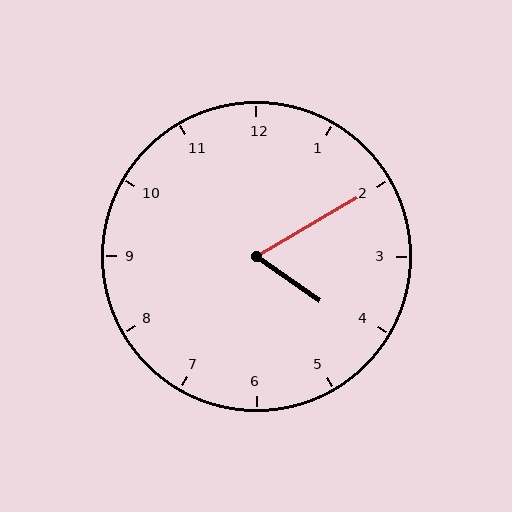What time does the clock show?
4:10.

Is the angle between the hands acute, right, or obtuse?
It is acute.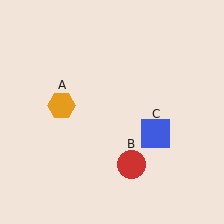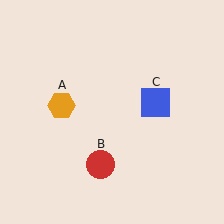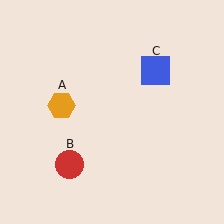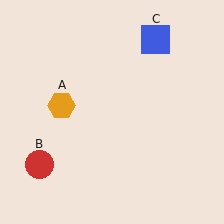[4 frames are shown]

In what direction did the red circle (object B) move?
The red circle (object B) moved left.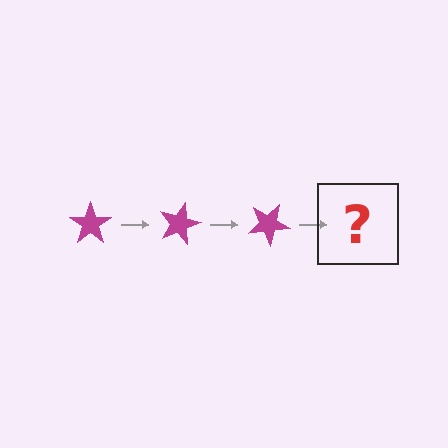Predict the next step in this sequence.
The next step is a magenta star rotated 45 degrees.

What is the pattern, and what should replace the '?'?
The pattern is that the star rotates 15 degrees each step. The '?' should be a magenta star rotated 45 degrees.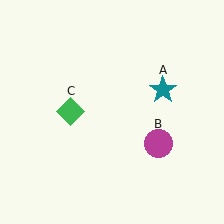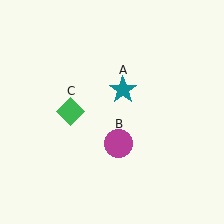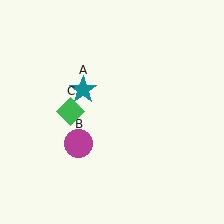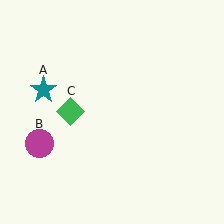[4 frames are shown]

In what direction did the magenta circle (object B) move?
The magenta circle (object B) moved left.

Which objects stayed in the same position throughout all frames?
Green diamond (object C) remained stationary.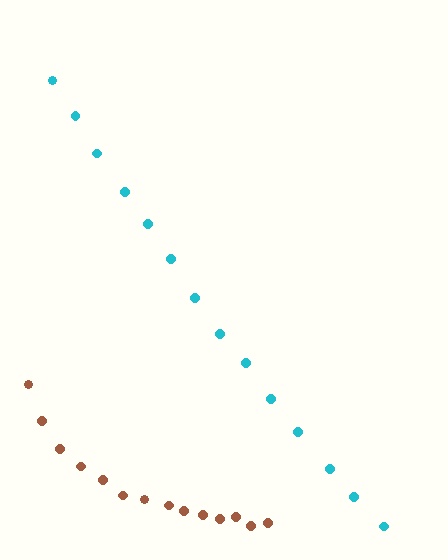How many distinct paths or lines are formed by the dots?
There are 2 distinct paths.